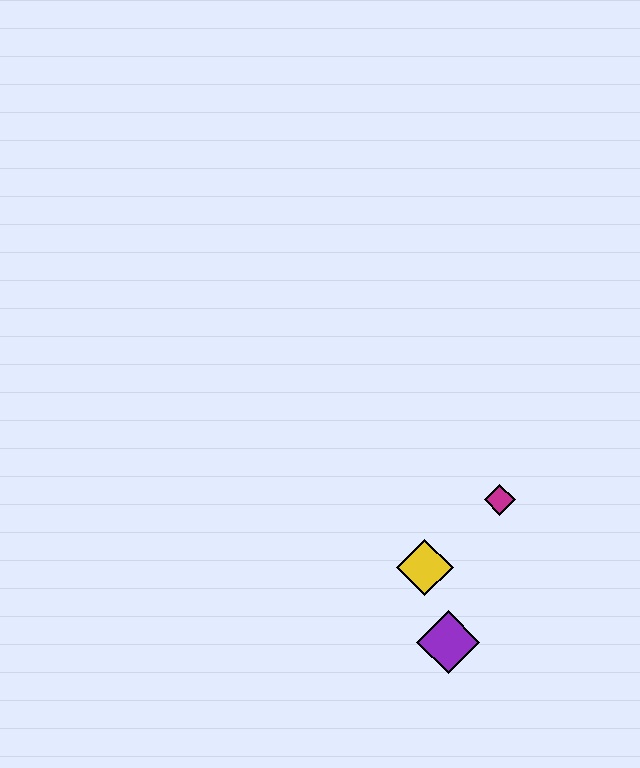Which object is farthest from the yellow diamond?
The magenta diamond is farthest from the yellow diamond.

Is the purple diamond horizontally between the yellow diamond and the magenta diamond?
Yes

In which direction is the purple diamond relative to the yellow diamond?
The purple diamond is below the yellow diamond.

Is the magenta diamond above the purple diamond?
Yes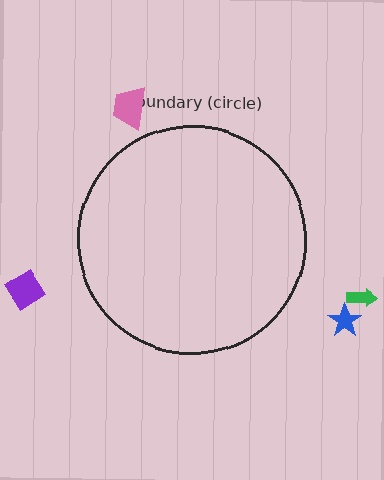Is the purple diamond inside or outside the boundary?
Outside.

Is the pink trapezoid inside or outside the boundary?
Outside.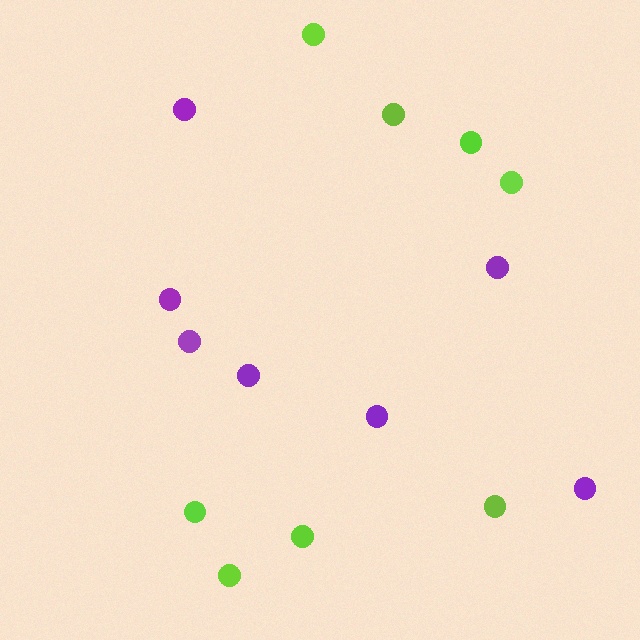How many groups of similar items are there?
There are 2 groups: one group of purple circles (7) and one group of lime circles (8).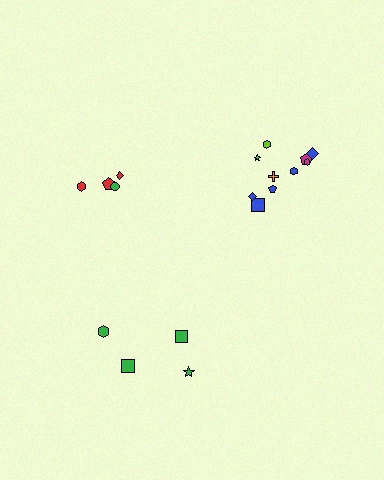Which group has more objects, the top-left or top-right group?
The top-right group.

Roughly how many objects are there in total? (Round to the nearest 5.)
Roughly 20 objects in total.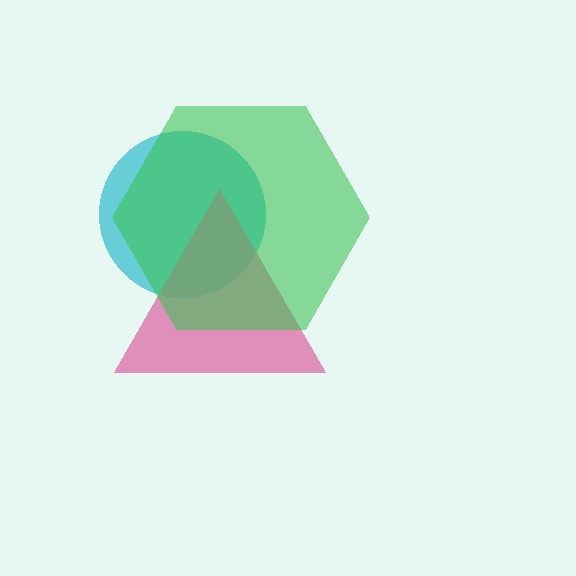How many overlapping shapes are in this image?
There are 3 overlapping shapes in the image.